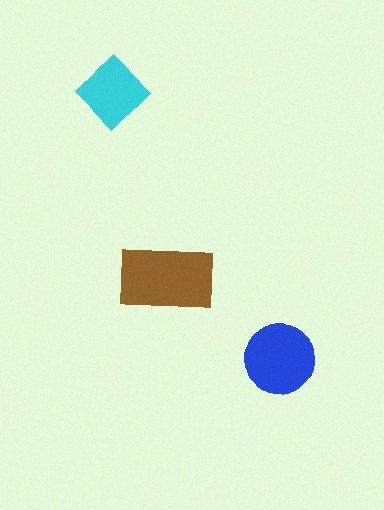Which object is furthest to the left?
The cyan diamond is leftmost.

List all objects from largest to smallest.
The brown rectangle, the blue circle, the cyan diamond.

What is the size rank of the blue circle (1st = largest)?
2nd.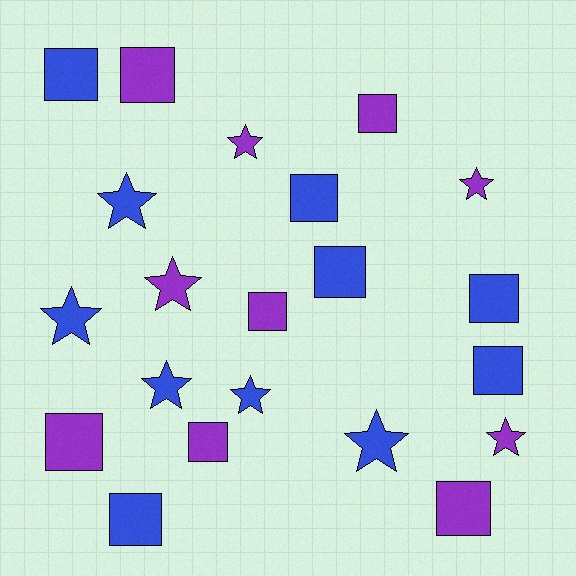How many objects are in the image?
There are 21 objects.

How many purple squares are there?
There are 6 purple squares.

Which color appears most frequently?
Blue, with 11 objects.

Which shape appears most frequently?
Square, with 12 objects.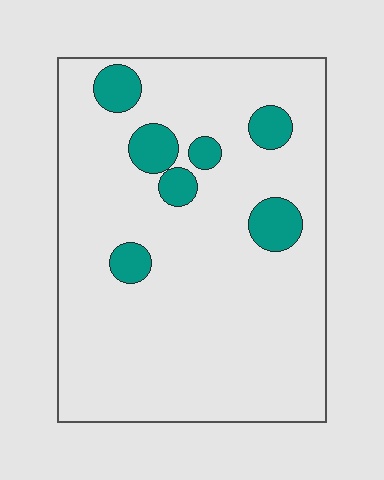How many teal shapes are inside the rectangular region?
7.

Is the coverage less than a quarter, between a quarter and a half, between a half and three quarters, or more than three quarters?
Less than a quarter.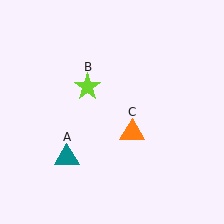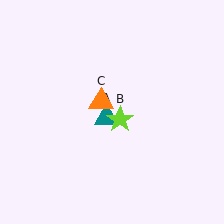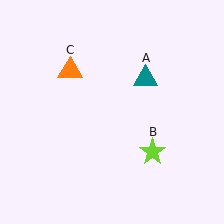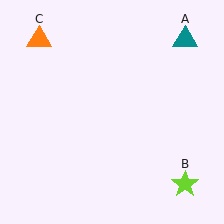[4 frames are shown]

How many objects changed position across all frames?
3 objects changed position: teal triangle (object A), lime star (object B), orange triangle (object C).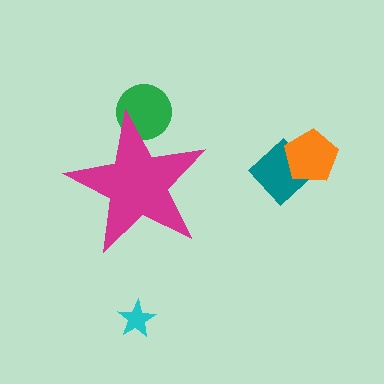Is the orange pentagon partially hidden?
No, the orange pentagon is fully visible.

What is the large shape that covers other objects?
A magenta star.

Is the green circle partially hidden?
Yes, the green circle is partially hidden behind the magenta star.